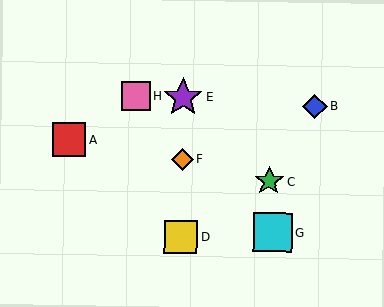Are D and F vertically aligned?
Yes, both are at x≈181.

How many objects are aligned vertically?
3 objects (D, E, F) are aligned vertically.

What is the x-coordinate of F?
Object F is at x≈182.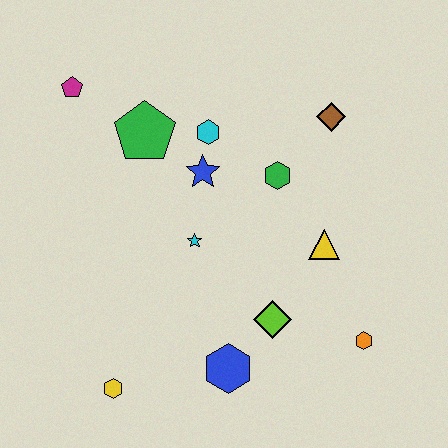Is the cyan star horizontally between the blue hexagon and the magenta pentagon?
Yes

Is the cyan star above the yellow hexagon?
Yes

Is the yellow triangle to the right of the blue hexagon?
Yes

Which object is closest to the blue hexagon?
The lime diamond is closest to the blue hexagon.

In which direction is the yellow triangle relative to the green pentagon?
The yellow triangle is to the right of the green pentagon.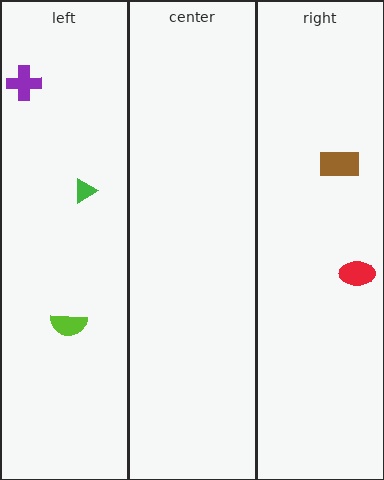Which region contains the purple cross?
The left region.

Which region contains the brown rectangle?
The right region.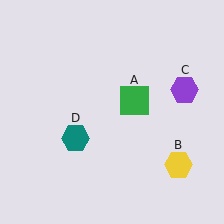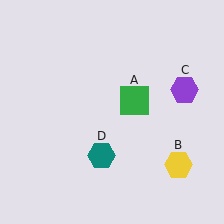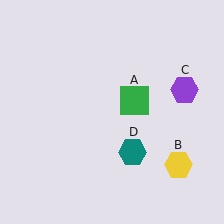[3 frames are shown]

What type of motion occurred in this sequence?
The teal hexagon (object D) rotated counterclockwise around the center of the scene.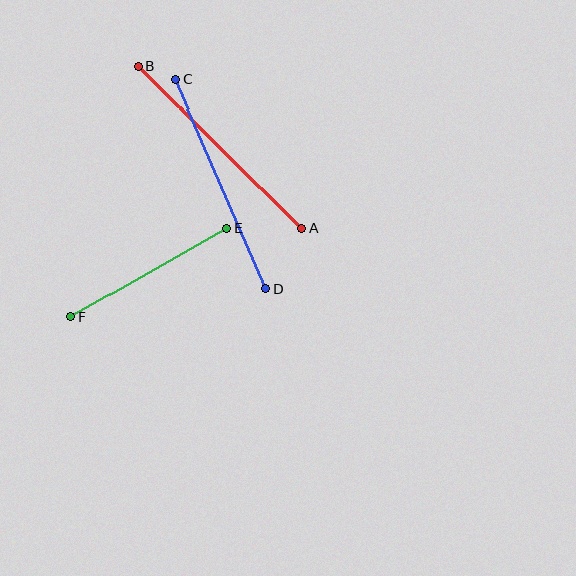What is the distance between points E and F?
The distance is approximately 180 pixels.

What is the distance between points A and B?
The distance is approximately 231 pixels.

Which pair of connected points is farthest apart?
Points A and B are farthest apart.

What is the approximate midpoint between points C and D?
The midpoint is at approximately (221, 184) pixels.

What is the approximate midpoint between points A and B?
The midpoint is at approximately (220, 147) pixels.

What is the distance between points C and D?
The distance is approximately 228 pixels.